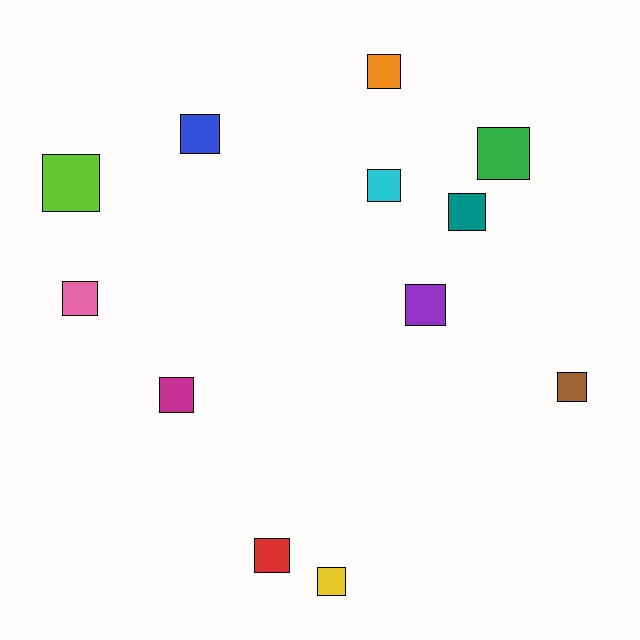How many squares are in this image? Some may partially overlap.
There are 12 squares.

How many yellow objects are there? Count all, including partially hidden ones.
There is 1 yellow object.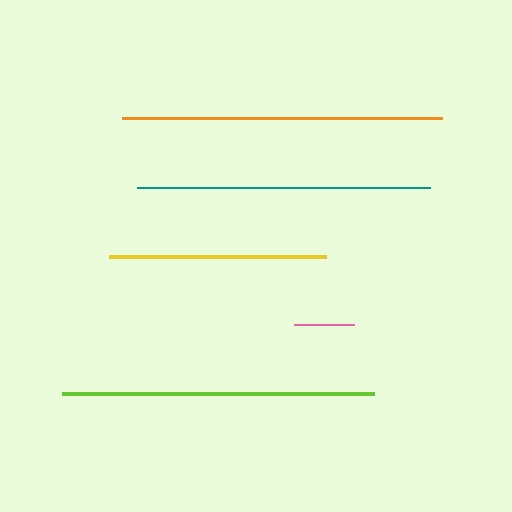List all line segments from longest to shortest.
From longest to shortest: orange, lime, teal, yellow, pink.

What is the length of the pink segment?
The pink segment is approximately 61 pixels long.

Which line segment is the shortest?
The pink line is the shortest at approximately 61 pixels.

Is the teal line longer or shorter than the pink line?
The teal line is longer than the pink line.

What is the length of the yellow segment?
The yellow segment is approximately 217 pixels long.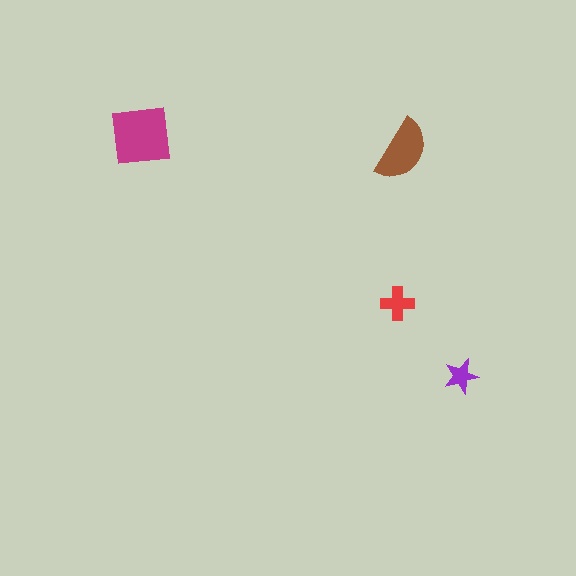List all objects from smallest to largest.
The purple star, the red cross, the brown semicircle, the magenta square.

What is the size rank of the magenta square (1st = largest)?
1st.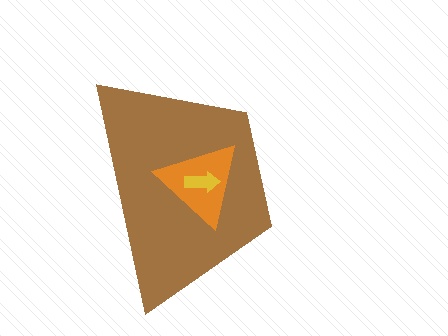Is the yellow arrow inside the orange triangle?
Yes.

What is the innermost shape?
The yellow arrow.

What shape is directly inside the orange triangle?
The yellow arrow.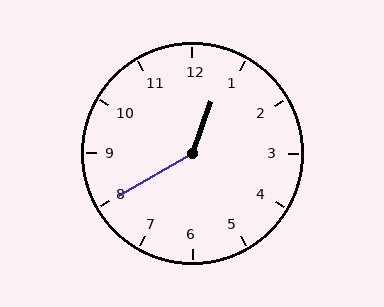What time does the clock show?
12:40.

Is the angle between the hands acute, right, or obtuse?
It is obtuse.